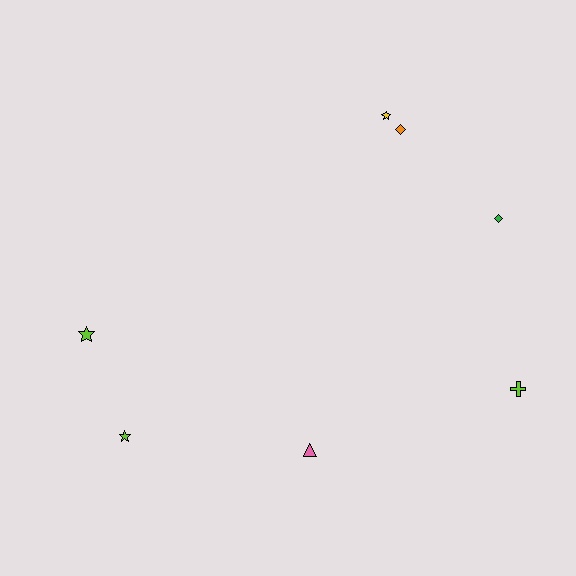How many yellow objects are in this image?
There is 1 yellow object.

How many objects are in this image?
There are 7 objects.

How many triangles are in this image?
There is 1 triangle.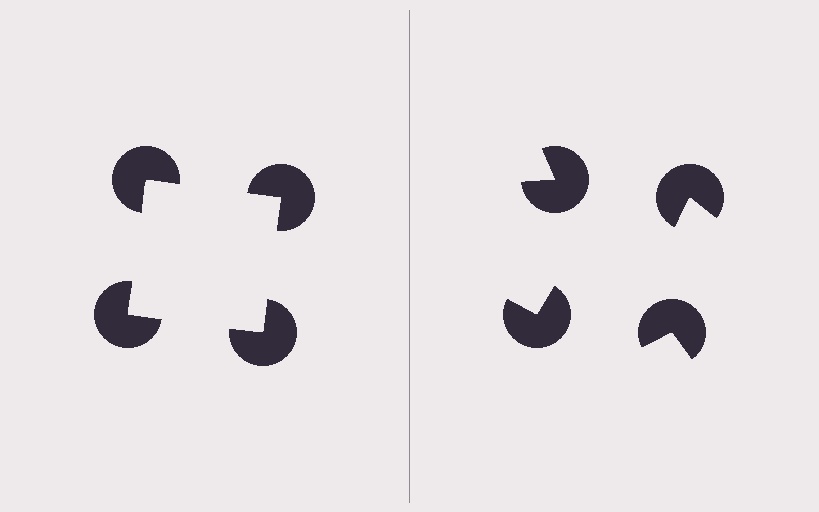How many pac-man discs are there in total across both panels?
8 — 4 on each side.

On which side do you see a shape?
An illusory square appears on the left side. On the right side the wedge cuts are rotated, so no coherent shape forms.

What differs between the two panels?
The pac-man discs are positioned identically on both sides; only the wedge orientations differ. On the left they align to a square; on the right they are misaligned.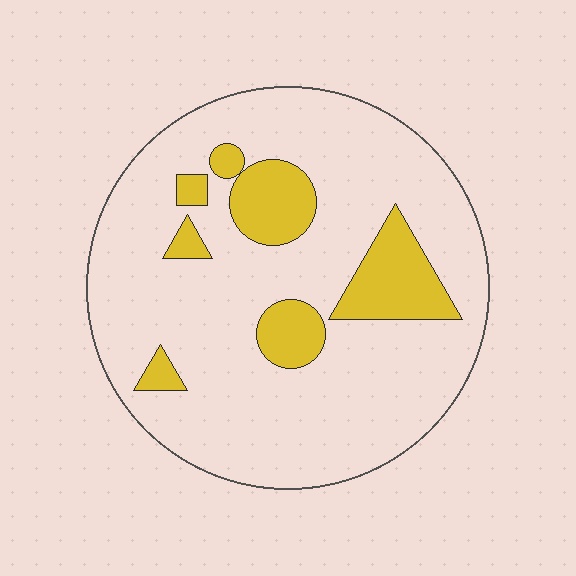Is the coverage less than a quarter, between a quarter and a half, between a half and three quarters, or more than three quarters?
Less than a quarter.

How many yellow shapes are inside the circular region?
7.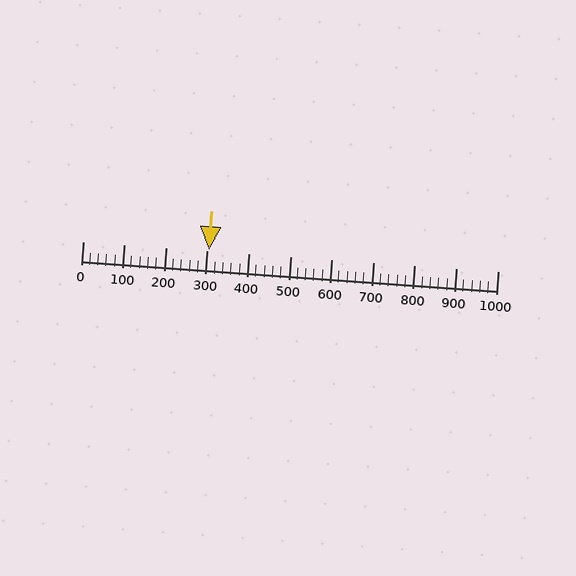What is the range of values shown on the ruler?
The ruler shows values from 0 to 1000.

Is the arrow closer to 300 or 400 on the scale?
The arrow is closer to 300.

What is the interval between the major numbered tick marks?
The major tick marks are spaced 100 units apart.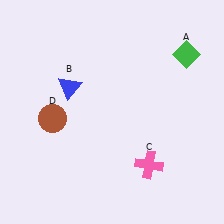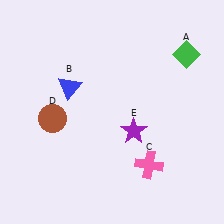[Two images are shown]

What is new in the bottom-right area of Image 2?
A purple star (E) was added in the bottom-right area of Image 2.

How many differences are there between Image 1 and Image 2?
There is 1 difference between the two images.